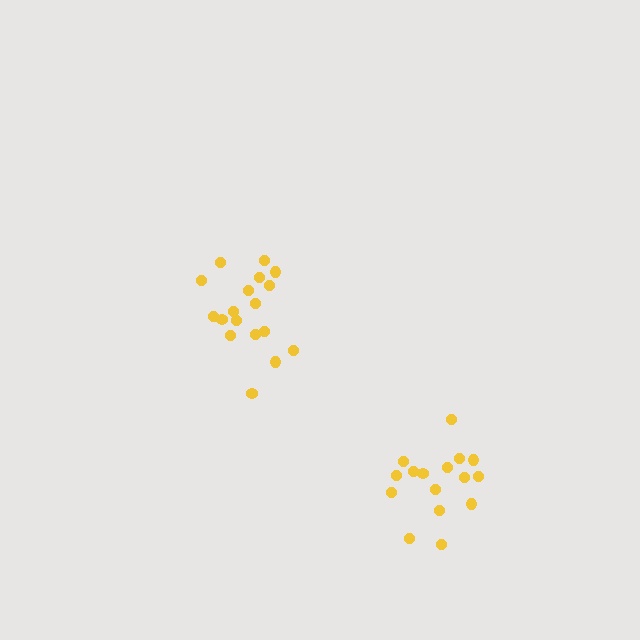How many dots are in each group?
Group 1: 16 dots, Group 2: 18 dots (34 total).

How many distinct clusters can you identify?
There are 2 distinct clusters.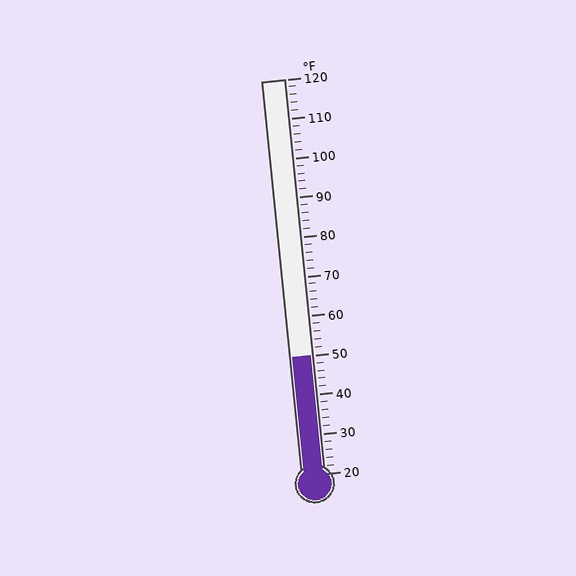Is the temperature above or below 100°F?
The temperature is below 100°F.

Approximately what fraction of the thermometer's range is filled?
The thermometer is filled to approximately 30% of its range.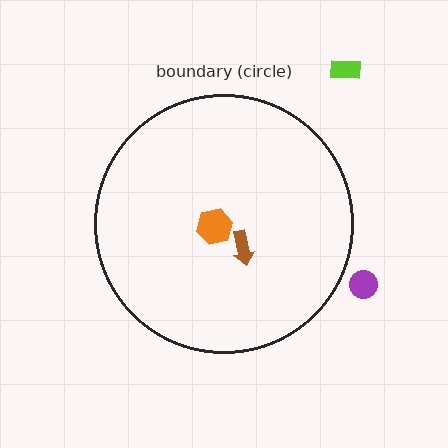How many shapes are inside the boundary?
2 inside, 2 outside.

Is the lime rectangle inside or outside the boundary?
Outside.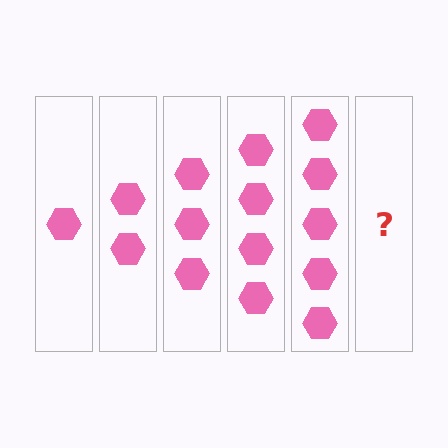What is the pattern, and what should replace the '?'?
The pattern is that each step adds one more hexagon. The '?' should be 6 hexagons.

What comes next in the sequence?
The next element should be 6 hexagons.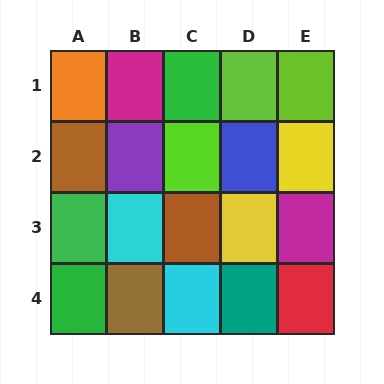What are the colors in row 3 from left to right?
Green, cyan, brown, yellow, magenta.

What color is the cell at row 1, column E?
Lime.